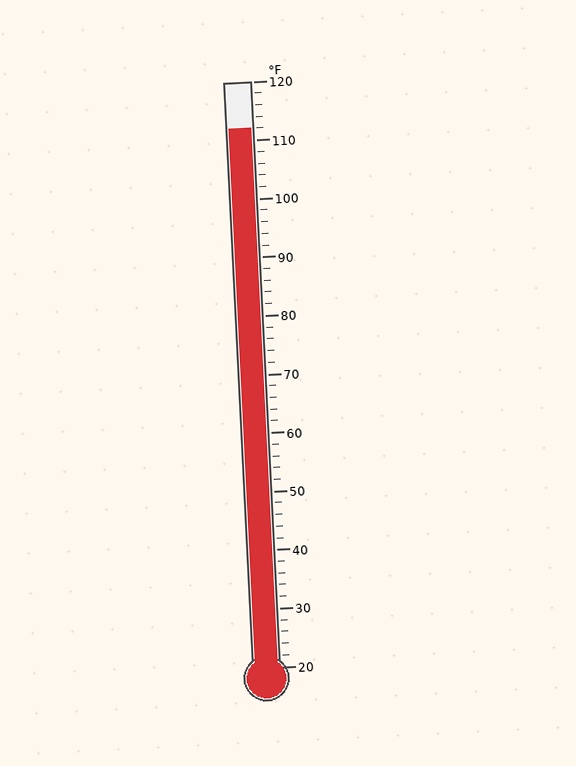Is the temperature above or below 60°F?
The temperature is above 60°F.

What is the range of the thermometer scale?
The thermometer scale ranges from 20°F to 120°F.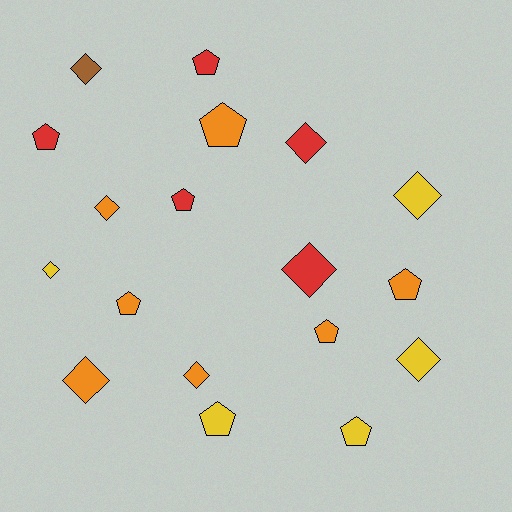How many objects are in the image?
There are 18 objects.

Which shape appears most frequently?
Diamond, with 9 objects.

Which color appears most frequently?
Orange, with 7 objects.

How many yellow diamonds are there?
There are 3 yellow diamonds.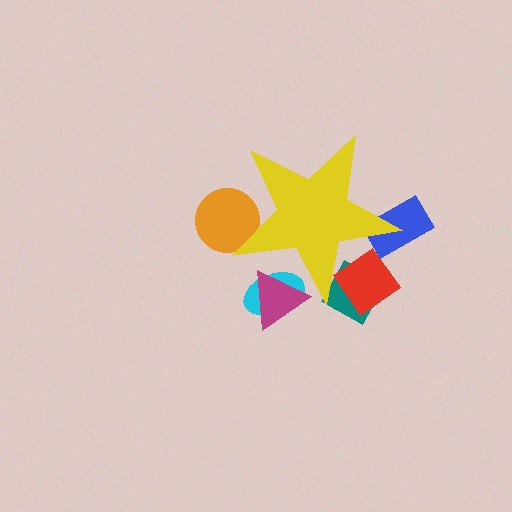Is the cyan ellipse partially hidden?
Yes, the cyan ellipse is partially hidden behind the yellow star.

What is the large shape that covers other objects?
A yellow star.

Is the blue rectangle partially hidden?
Yes, the blue rectangle is partially hidden behind the yellow star.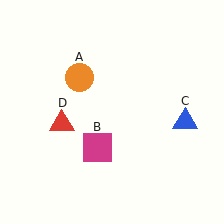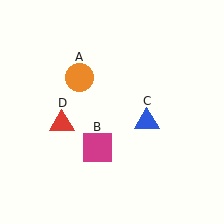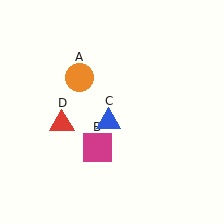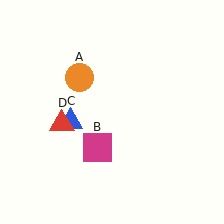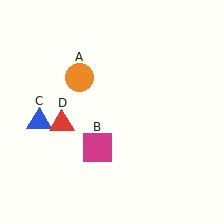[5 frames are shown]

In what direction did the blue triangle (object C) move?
The blue triangle (object C) moved left.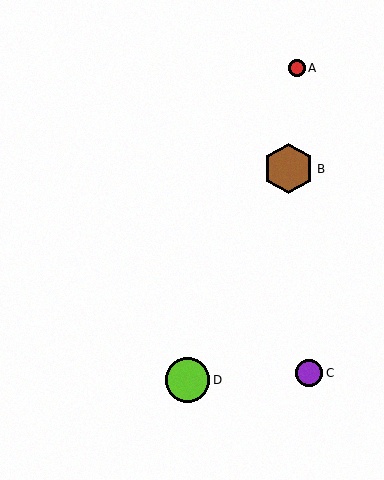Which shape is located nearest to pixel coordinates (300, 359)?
The purple circle (labeled C) at (309, 373) is nearest to that location.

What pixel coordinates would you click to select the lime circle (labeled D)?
Click at (188, 380) to select the lime circle D.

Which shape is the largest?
The brown hexagon (labeled B) is the largest.